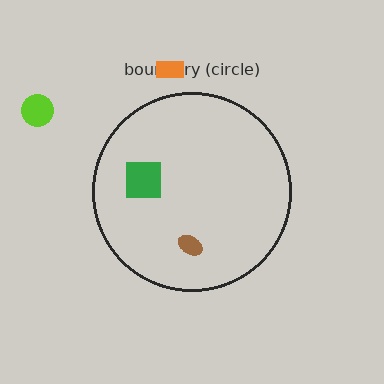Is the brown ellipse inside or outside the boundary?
Inside.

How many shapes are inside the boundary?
2 inside, 2 outside.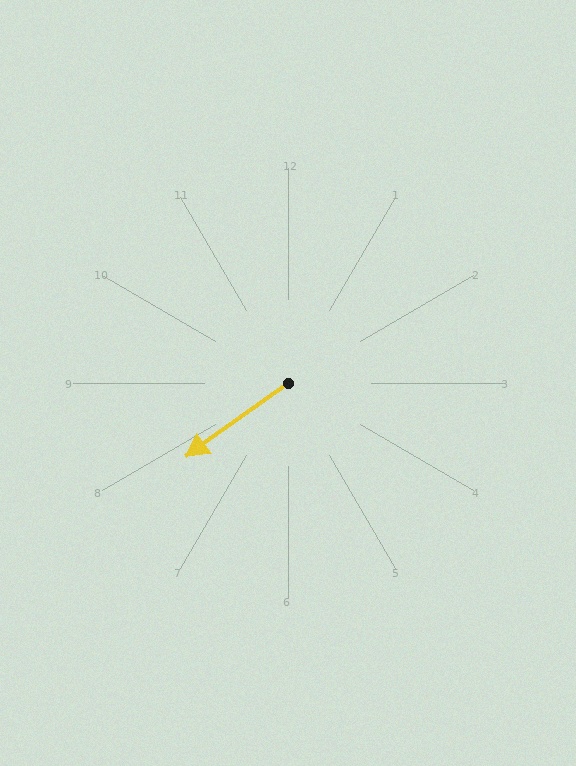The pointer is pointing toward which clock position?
Roughly 8 o'clock.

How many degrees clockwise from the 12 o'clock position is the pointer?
Approximately 234 degrees.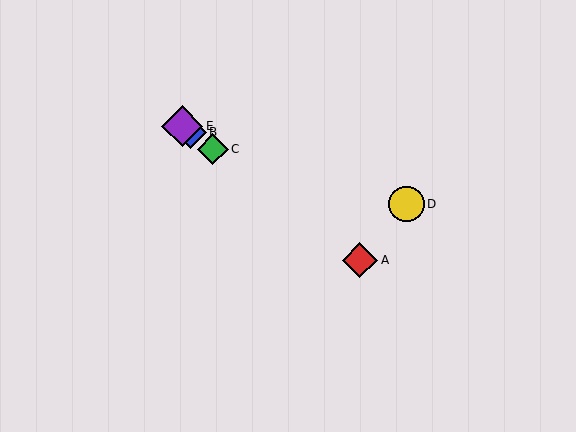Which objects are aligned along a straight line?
Objects A, B, C, E are aligned along a straight line.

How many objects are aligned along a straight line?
4 objects (A, B, C, E) are aligned along a straight line.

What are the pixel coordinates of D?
Object D is at (406, 204).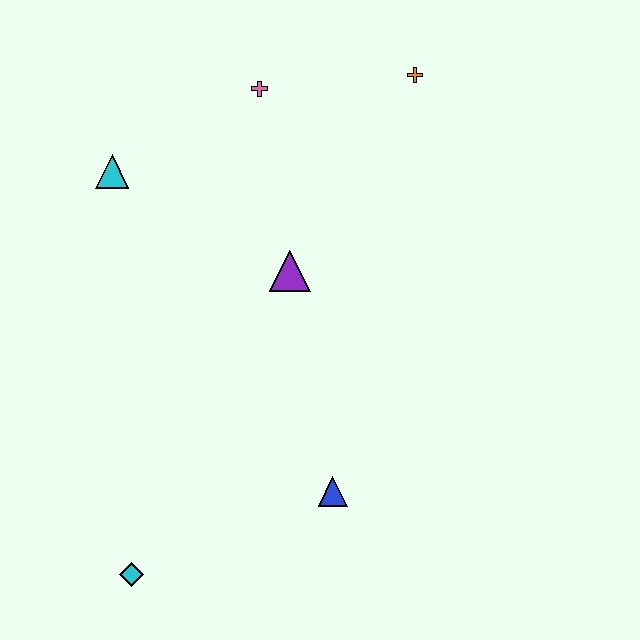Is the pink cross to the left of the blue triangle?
Yes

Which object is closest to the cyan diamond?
The blue triangle is closest to the cyan diamond.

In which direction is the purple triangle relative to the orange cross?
The purple triangle is below the orange cross.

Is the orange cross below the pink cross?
No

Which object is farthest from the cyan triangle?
The cyan diamond is farthest from the cyan triangle.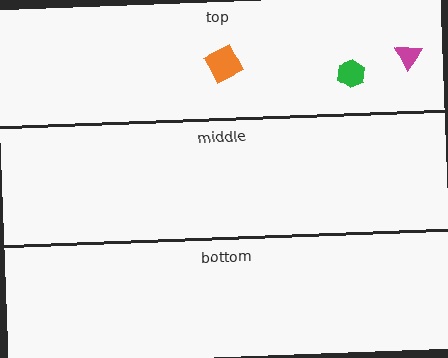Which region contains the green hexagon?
The top region.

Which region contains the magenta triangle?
The top region.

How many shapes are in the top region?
3.